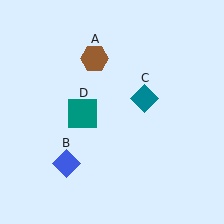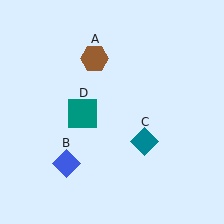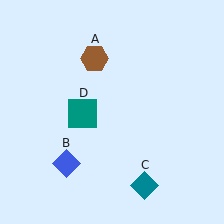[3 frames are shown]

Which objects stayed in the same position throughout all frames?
Brown hexagon (object A) and blue diamond (object B) and teal square (object D) remained stationary.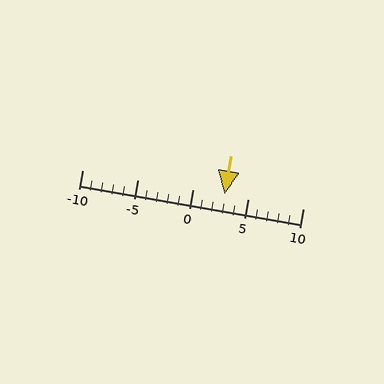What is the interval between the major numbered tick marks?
The major tick marks are spaced 5 units apart.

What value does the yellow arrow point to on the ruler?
The yellow arrow points to approximately 3.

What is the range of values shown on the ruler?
The ruler shows values from -10 to 10.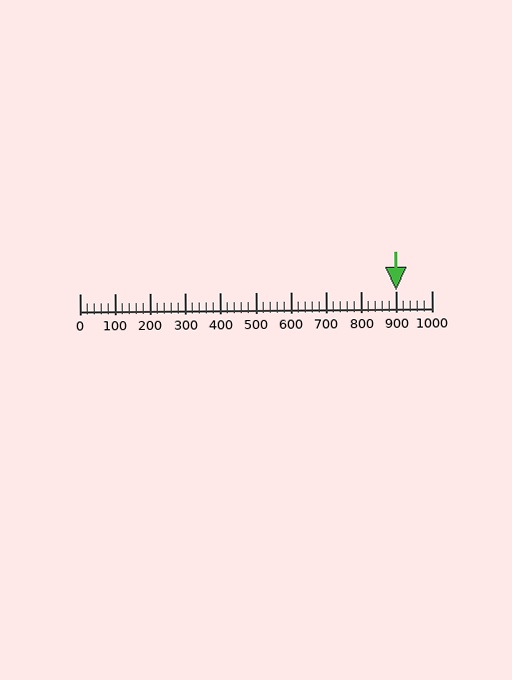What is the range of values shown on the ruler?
The ruler shows values from 0 to 1000.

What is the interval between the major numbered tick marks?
The major tick marks are spaced 100 units apart.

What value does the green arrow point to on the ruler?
The green arrow points to approximately 898.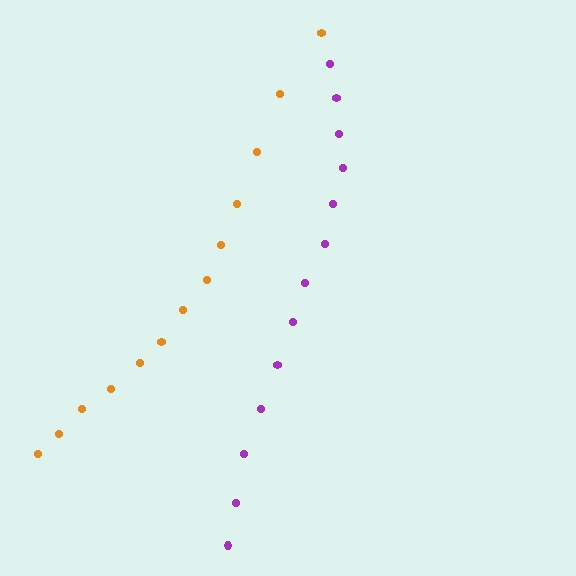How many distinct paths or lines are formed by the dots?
There are 2 distinct paths.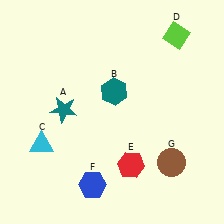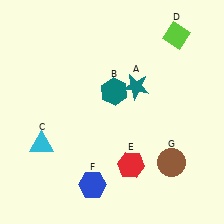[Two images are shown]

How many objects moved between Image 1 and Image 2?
1 object moved between the two images.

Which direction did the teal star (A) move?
The teal star (A) moved right.